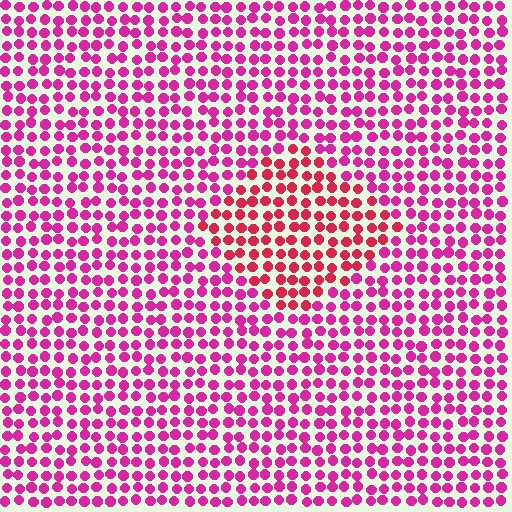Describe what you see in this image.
The image is filled with small magenta elements in a uniform arrangement. A diamond-shaped region is visible where the elements are tinted to a slightly different hue, forming a subtle color boundary.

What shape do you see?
I see a diamond.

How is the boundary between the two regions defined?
The boundary is defined purely by a slight shift in hue (about 29 degrees). Spacing, size, and orientation are identical on both sides.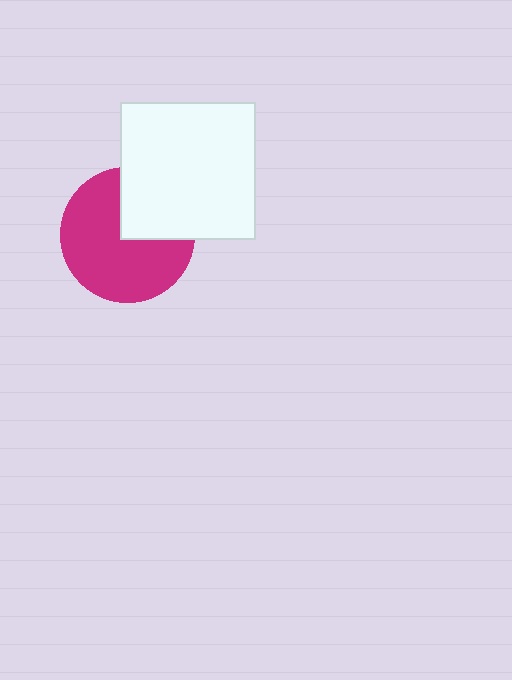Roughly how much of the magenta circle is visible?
Most of it is visible (roughly 69%).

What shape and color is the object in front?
The object in front is a white rectangle.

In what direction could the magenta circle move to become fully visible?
The magenta circle could move toward the lower-left. That would shift it out from behind the white rectangle entirely.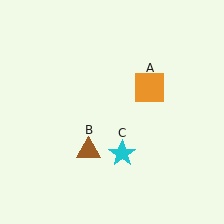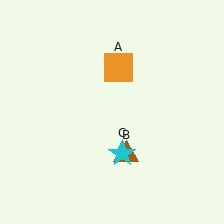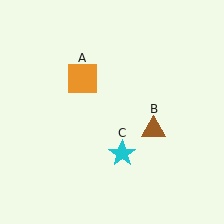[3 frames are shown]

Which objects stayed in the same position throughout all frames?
Cyan star (object C) remained stationary.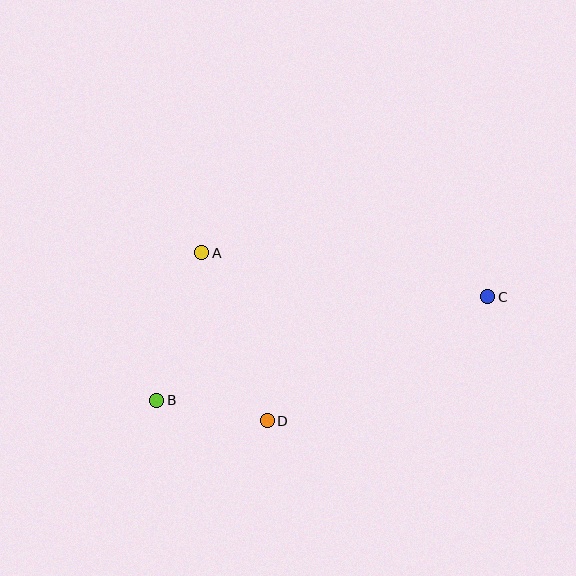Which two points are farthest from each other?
Points B and C are farthest from each other.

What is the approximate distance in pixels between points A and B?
The distance between A and B is approximately 154 pixels.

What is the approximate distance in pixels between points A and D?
The distance between A and D is approximately 180 pixels.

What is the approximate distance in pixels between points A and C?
The distance between A and C is approximately 289 pixels.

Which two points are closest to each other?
Points B and D are closest to each other.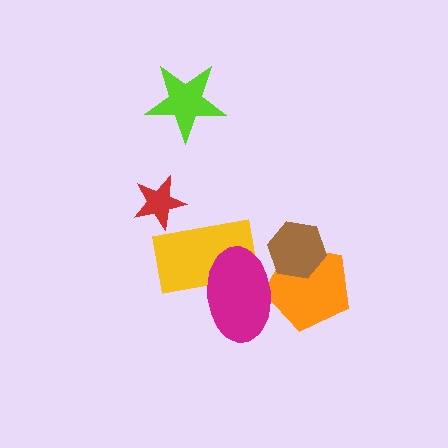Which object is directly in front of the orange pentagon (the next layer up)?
The brown hexagon is directly in front of the orange pentagon.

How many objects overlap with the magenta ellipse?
2 objects overlap with the magenta ellipse.